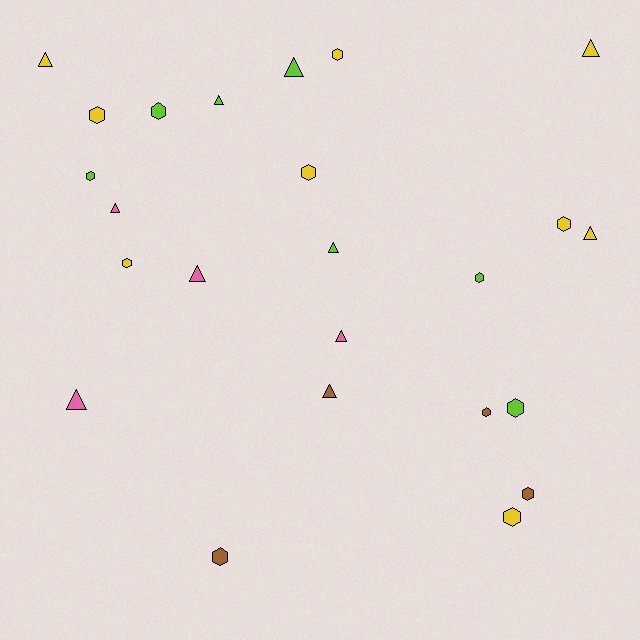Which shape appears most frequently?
Hexagon, with 13 objects.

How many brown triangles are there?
There is 1 brown triangle.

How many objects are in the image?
There are 24 objects.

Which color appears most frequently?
Yellow, with 9 objects.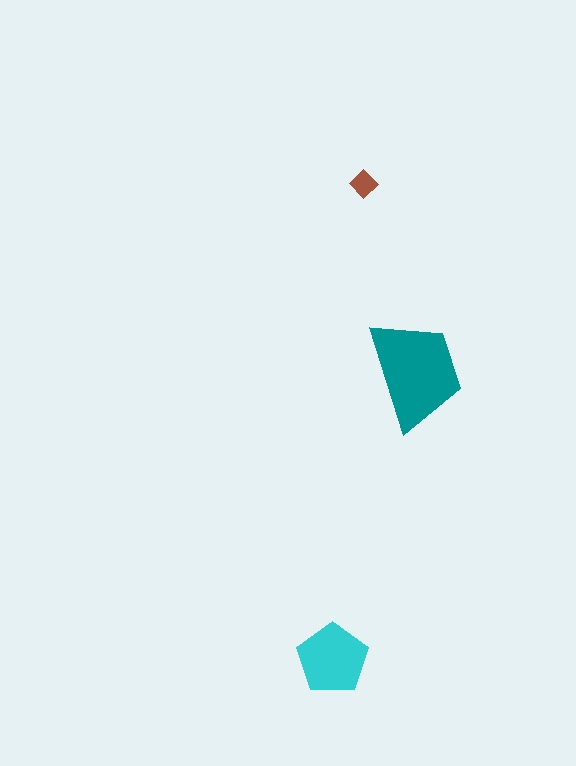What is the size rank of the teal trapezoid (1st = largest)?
1st.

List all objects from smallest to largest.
The brown diamond, the cyan pentagon, the teal trapezoid.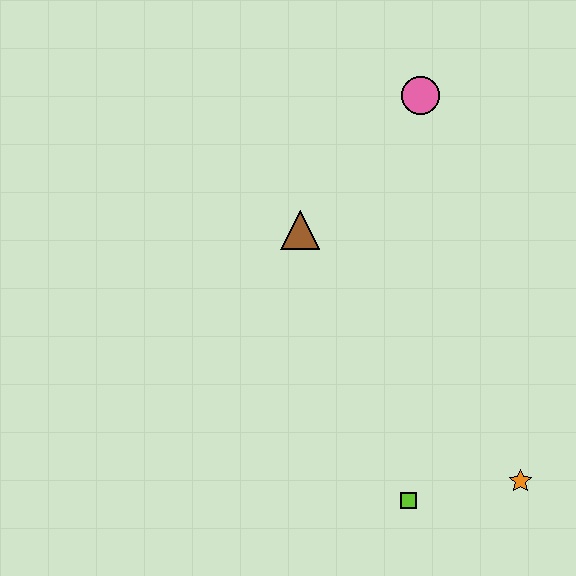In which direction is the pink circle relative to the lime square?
The pink circle is above the lime square.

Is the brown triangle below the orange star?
No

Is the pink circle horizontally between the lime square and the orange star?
Yes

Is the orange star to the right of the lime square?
Yes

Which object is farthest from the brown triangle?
The orange star is farthest from the brown triangle.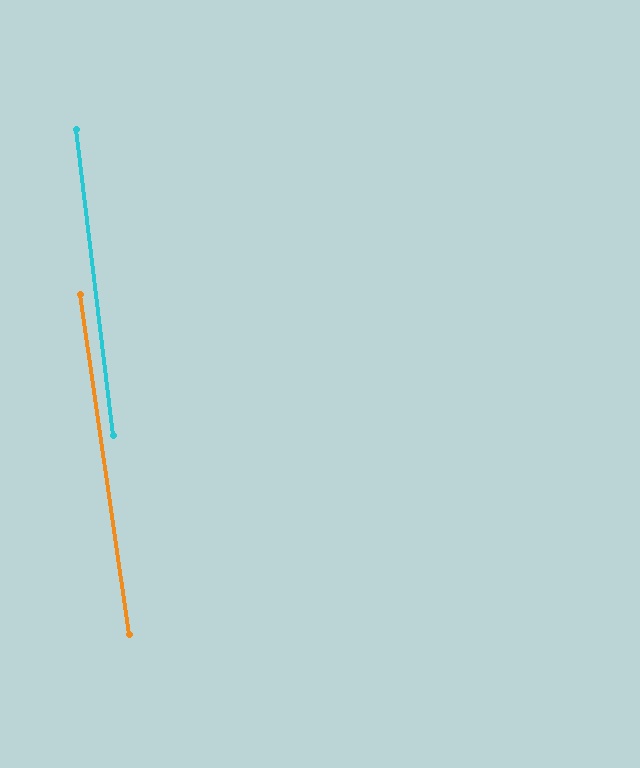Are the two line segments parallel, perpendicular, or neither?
Parallel — their directions differ by only 1.4°.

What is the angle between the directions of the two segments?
Approximately 1 degree.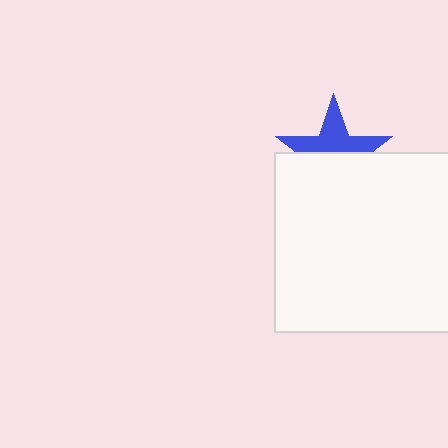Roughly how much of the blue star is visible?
About half of it is visible (roughly 48%).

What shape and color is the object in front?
The object in front is a white square.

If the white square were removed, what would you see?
You would see the complete blue star.